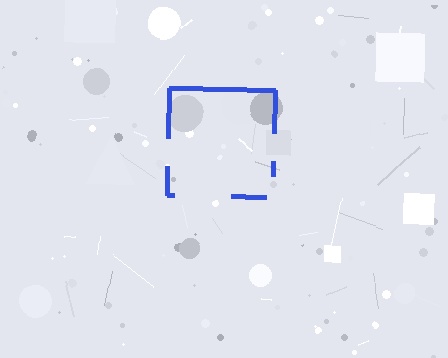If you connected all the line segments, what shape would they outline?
They would outline a square.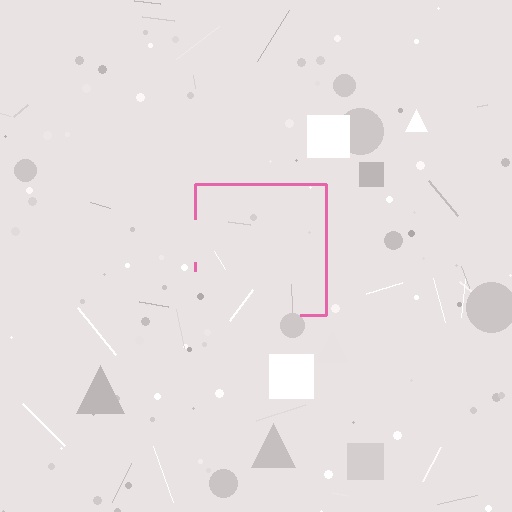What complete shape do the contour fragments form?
The contour fragments form a square.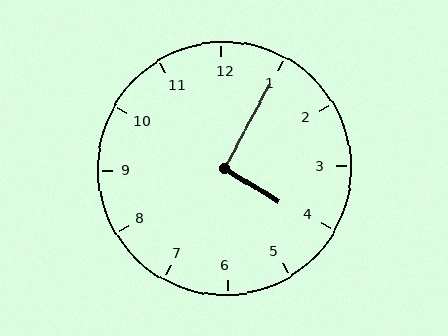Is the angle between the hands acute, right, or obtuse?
It is right.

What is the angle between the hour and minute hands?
Approximately 92 degrees.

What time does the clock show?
4:05.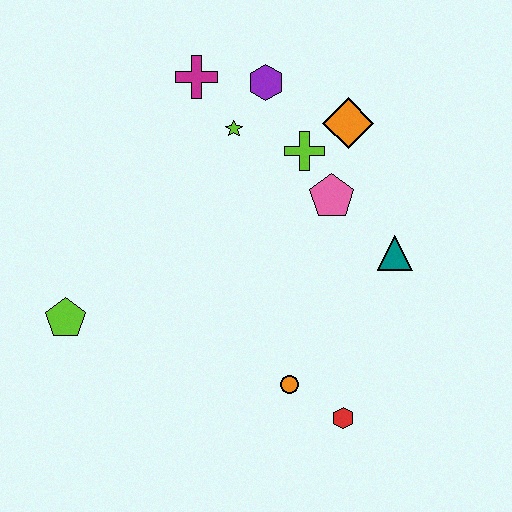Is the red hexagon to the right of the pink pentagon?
Yes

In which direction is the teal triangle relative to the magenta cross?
The teal triangle is to the right of the magenta cross.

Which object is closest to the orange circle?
The red hexagon is closest to the orange circle.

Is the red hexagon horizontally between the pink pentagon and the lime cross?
No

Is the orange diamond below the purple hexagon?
Yes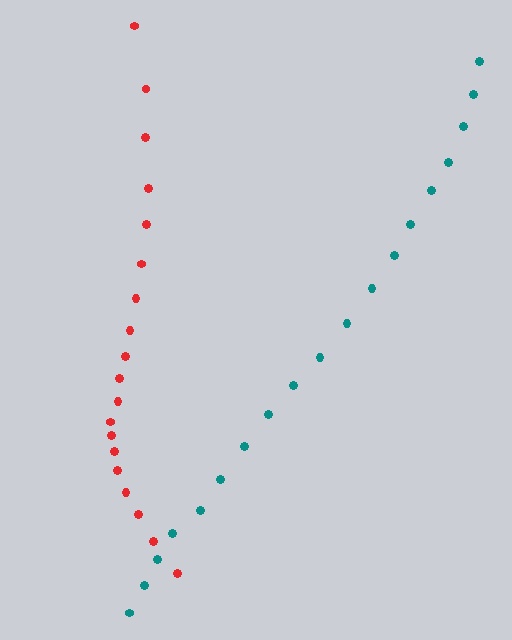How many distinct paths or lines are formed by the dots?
There are 2 distinct paths.